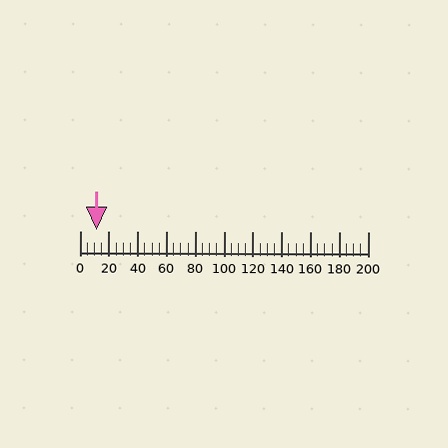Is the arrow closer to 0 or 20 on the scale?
The arrow is closer to 20.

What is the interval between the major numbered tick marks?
The major tick marks are spaced 20 units apart.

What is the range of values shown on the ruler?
The ruler shows values from 0 to 200.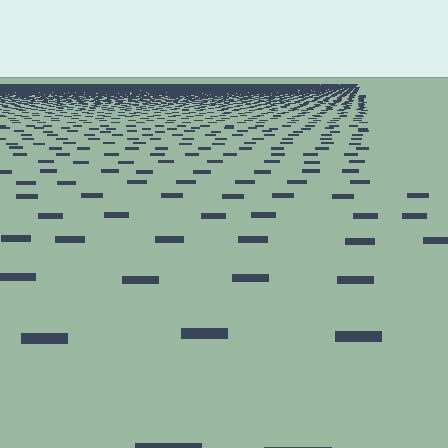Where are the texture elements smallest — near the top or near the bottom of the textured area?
Near the top.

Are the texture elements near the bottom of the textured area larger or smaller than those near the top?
Larger. Near the bottom, elements are closer to the viewer and appear at a bigger on-screen size.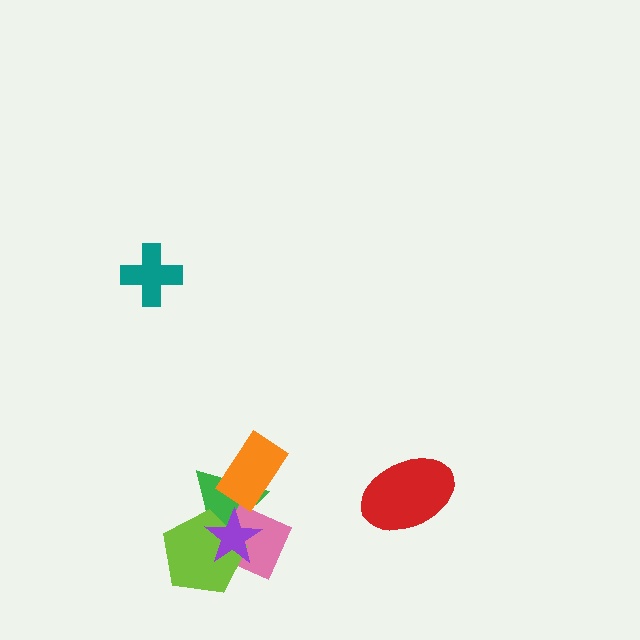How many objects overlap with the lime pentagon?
3 objects overlap with the lime pentagon.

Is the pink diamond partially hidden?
Yes, it is partially covered by another shape.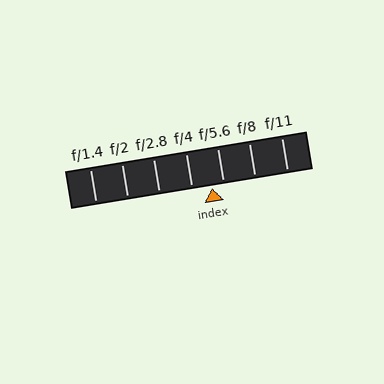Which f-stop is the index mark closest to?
The index mark is closest to f/5.6.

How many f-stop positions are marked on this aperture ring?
There are 7 f-stop positions marked.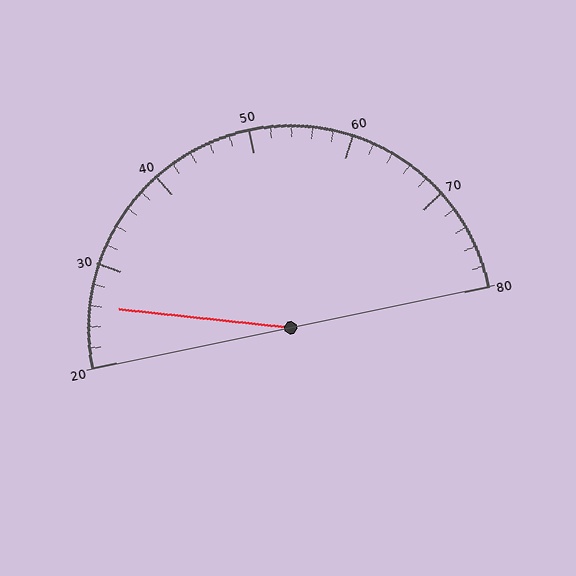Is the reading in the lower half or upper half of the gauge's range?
The reading is in the lower half of the range (20 to 80).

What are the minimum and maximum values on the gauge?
The gauge ranges from 20 to 80.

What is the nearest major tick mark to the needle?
The nearest major tick mark is 30.